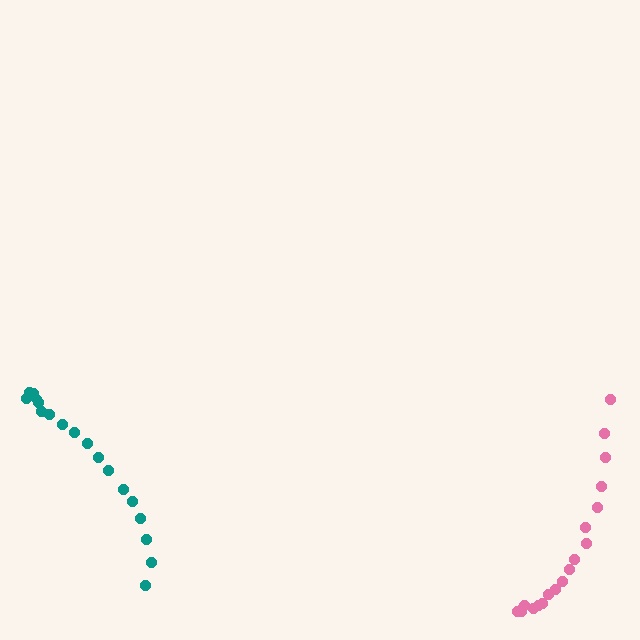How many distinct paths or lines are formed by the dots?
There are 2 distinct paths.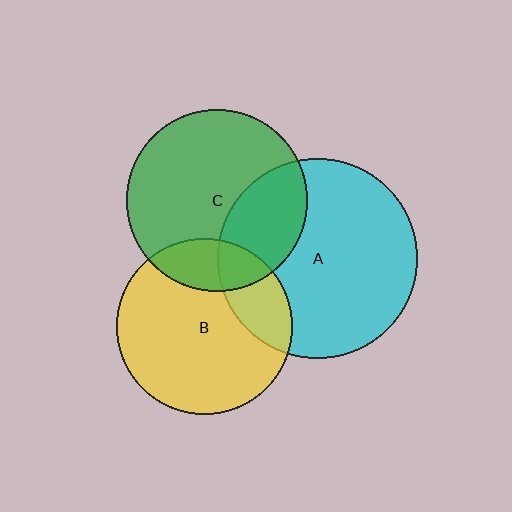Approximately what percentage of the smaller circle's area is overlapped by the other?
Approximately 20%.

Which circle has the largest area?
Circle A (cyan).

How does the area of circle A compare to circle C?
Approximately 1.2 times.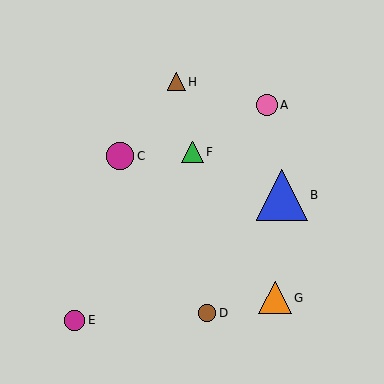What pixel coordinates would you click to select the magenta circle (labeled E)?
Click at (75, 320) to select the magenta circle E.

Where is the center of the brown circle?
The center of the brown circle is at (207, 313).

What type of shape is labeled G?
Shape G is an orange triangle.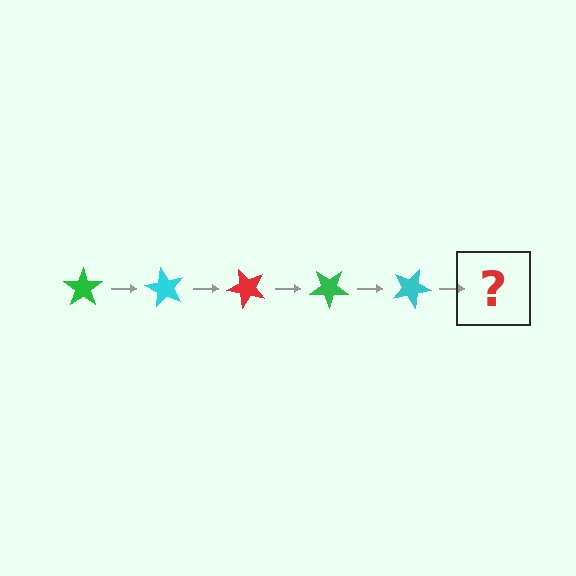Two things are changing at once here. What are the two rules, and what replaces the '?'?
The two rules are that it rotates 60 degrees each step and the color cycles through green, cyan, and red. The '?' should be a red star, rotated 300 degrees from the start.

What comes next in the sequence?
The next element should be a red star, rotated 300 degrees from the start.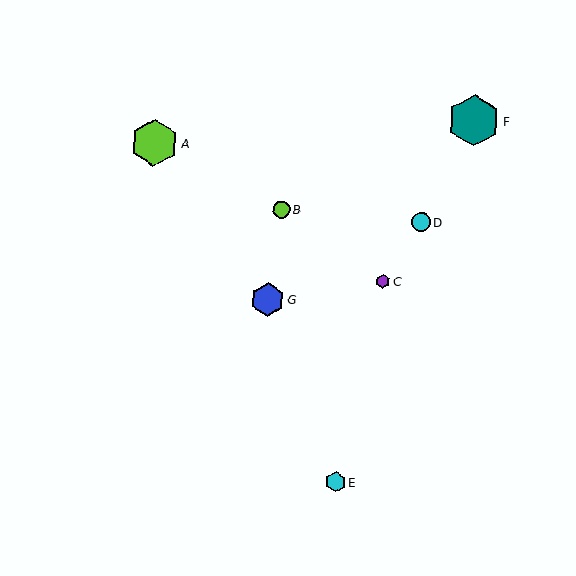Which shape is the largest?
The teal hexagon (labeled F) is the largest.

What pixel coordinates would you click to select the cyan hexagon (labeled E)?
Click at (336, 482) to select the cyan hexagon E.